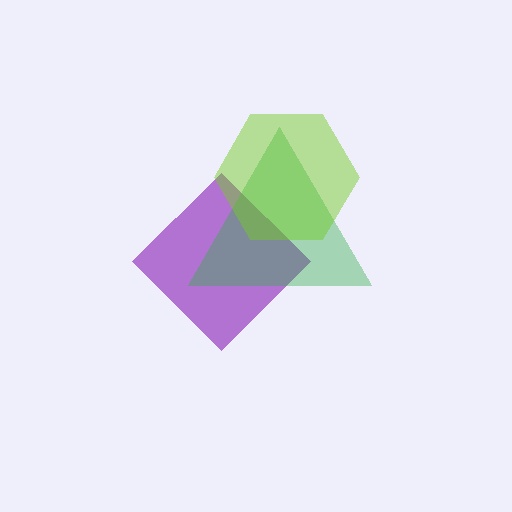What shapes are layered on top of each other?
The layered shapes are: a purple diamond, a green triangle, a lime hexagon.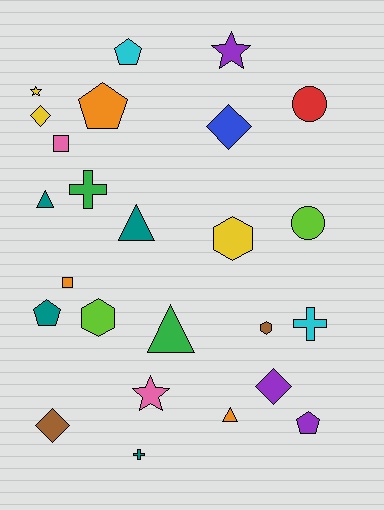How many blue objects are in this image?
There is 1 blue object.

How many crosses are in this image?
There are 3 crosses.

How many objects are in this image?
There are 25 objects.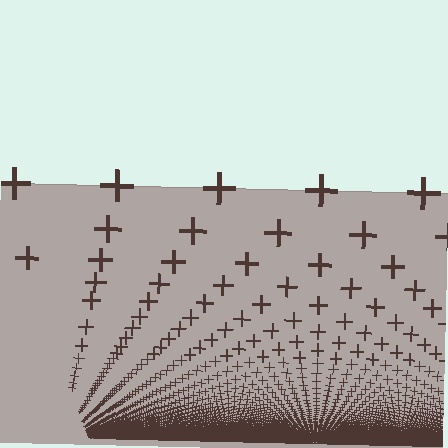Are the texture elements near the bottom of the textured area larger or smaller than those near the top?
Smaller. The gradient is inverted — elements near the bottom are smaller and denser.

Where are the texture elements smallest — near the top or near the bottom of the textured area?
Near the bottom.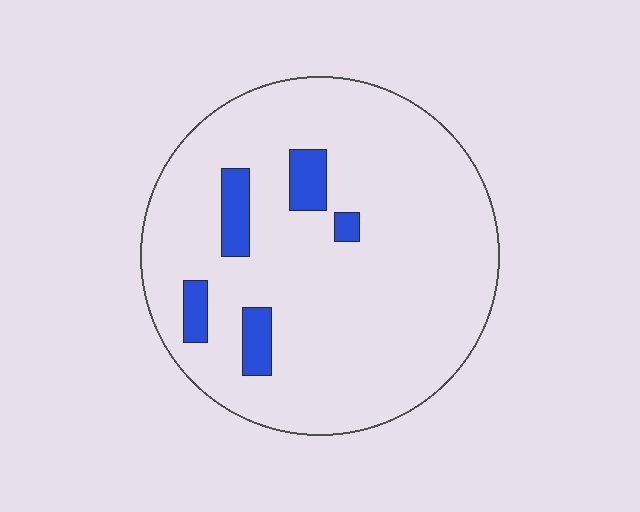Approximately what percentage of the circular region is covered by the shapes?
Approximately 10%.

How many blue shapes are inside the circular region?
5.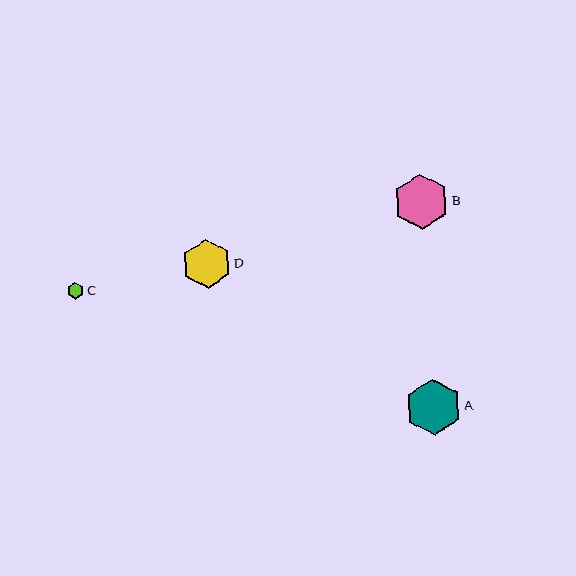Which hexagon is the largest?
Hexagon A is the largest with a size of approximately 56 pixels.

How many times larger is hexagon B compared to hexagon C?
Hexagon B is approximately 3.3 times the size of hexagon C.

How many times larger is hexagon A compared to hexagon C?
Hexagon A is approximately 3.3 times the size of hexagon C.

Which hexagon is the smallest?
Hexagon C is the smallest with a size of approximately 17 pixels.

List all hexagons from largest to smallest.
From largest to smallest: A, B, D, C.